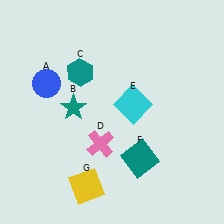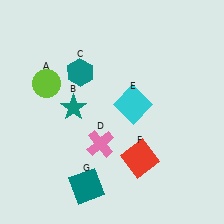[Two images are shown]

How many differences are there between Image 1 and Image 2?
There are 3 differences between the two images.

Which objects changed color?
A changed from blue to lime. F changed from teal to red. G changed from yellow to teal.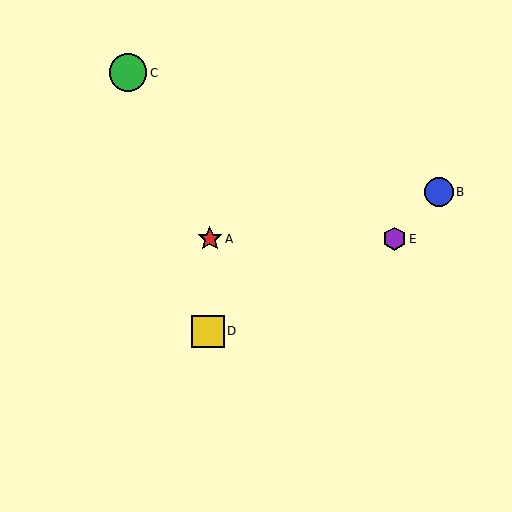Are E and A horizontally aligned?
Yes, both are at y≈239.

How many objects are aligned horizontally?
2 objects (A, E) are aligned horizontally.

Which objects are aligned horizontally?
Objects A, E are aligned horizontally.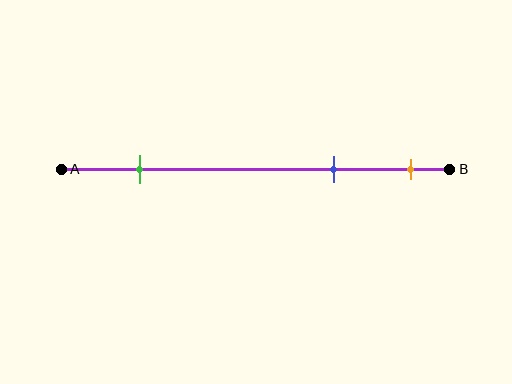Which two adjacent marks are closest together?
The blue and orange marks are the closest adjacent pair.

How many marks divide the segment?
There are 3 marks dividing the segment.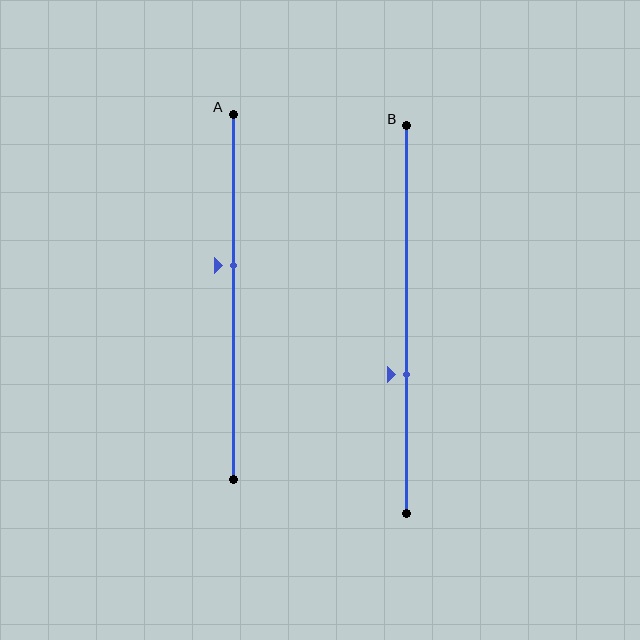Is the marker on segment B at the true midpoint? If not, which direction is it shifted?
No, the marker on segment B is shifted downward by about 14% of the segment length.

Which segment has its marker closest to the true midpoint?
Segment A has its marker closest to the true midpoint.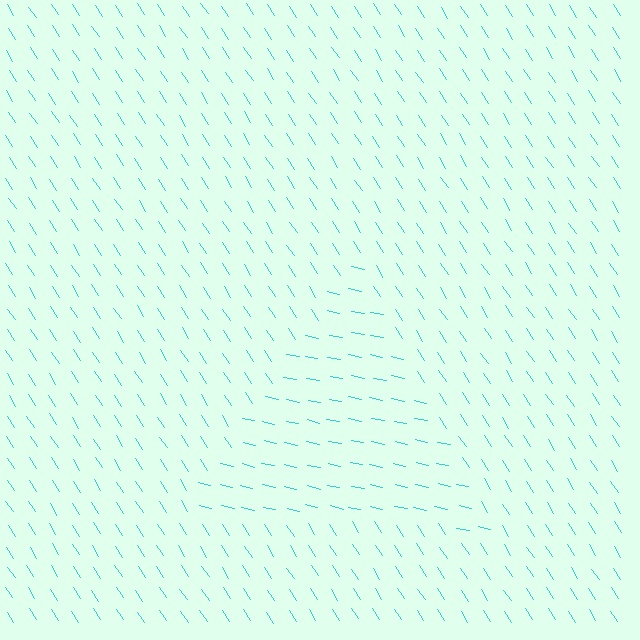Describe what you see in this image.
The image is filled with small cyan line segments. A triangle region in the image has lines oriented differently from the surrounding lines, creating a visible texture boundary.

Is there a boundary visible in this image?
Yes, there is a texture boundary formed by a change in line orientation.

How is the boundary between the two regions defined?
The boundary is defined purely by a change in line orientation (approximately 45 degrees difference). All lines are the same color and thickness.